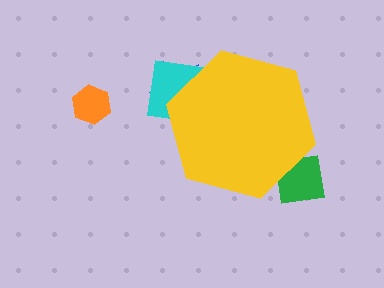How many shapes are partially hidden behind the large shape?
3 shapes are partially hidden.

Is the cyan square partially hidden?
Yes, the cyan square is partially hidden behind the yellow hexagon.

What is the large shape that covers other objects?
A yellow hexagon.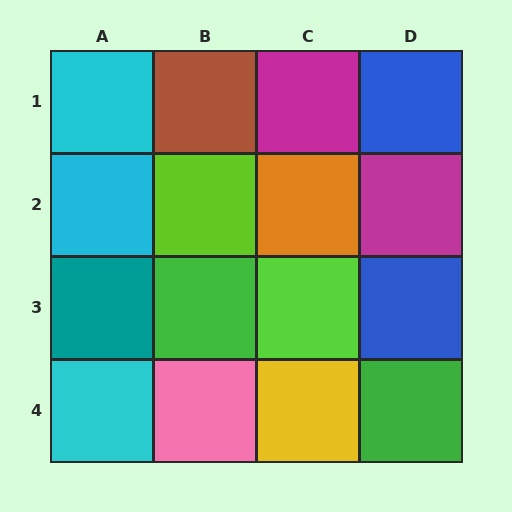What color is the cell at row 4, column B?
Pink.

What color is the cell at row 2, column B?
Lime.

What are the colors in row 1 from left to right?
Cyan, brown, magenta, blue.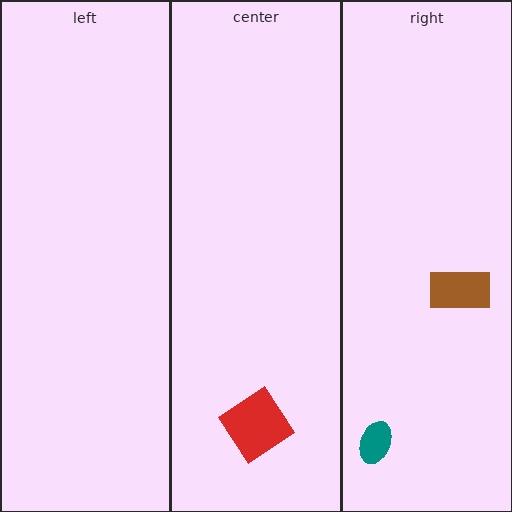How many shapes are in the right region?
2.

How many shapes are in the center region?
1.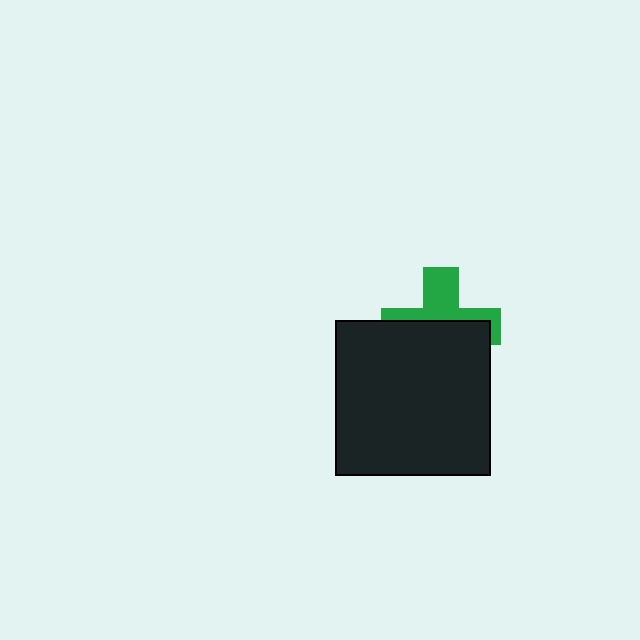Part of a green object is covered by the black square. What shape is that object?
It is a cross.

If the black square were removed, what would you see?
You would see the complete green cross.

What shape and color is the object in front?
The object in front is a black square.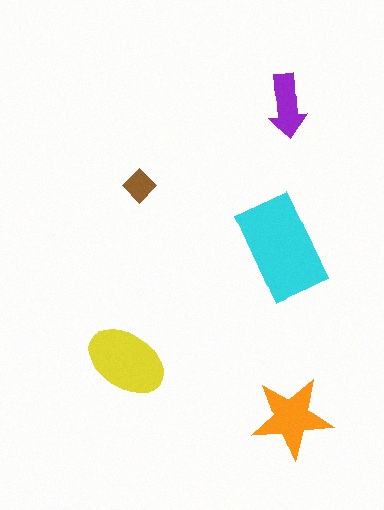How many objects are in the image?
There are 5 objects in the image.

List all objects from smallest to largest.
The brown diamond, the purple arrow, the orange star, the yellow ellipse, the cyan rectangle.